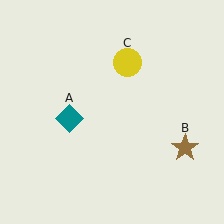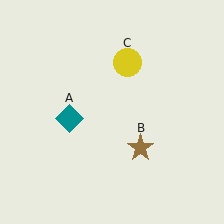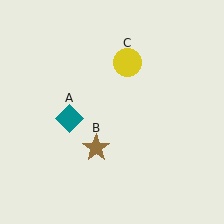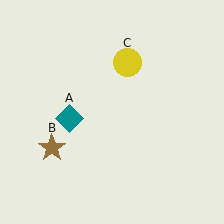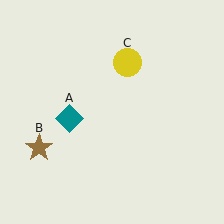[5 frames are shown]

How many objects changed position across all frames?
1 object changed position: brown star (object B).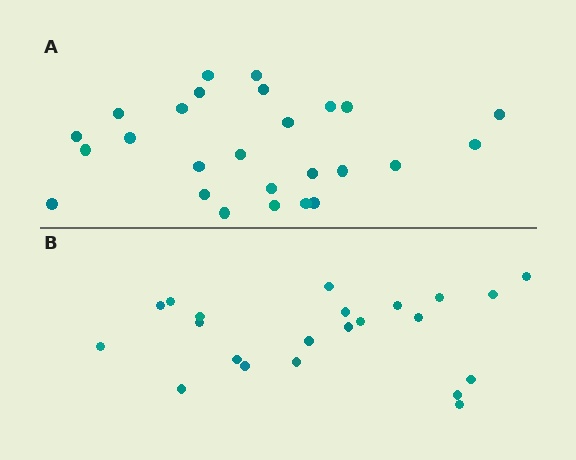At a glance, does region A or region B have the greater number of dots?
Region A (the top region) has more dots.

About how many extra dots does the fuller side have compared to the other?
Region A has about 4 more dots than region B.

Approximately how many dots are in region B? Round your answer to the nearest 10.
About 20 dots. (The exact count is 22, which rounds to 20.)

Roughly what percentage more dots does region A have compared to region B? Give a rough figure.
About 20% more.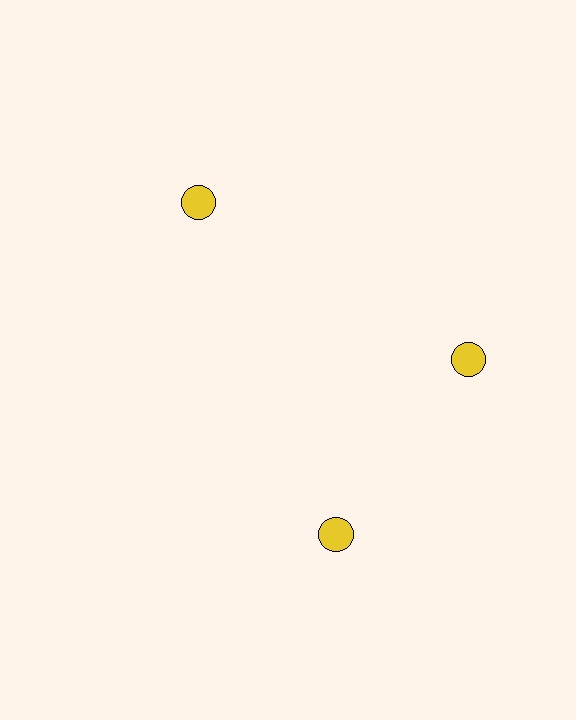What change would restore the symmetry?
The symmetry would be restored by rotating it back into even spacing with its neighbors so that all 3 circles sit at equal angles and equal distance from the center.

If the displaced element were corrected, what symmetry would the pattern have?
It would have 3-fold rotational symmetry — the pattern would map onto itself every 120 degrees.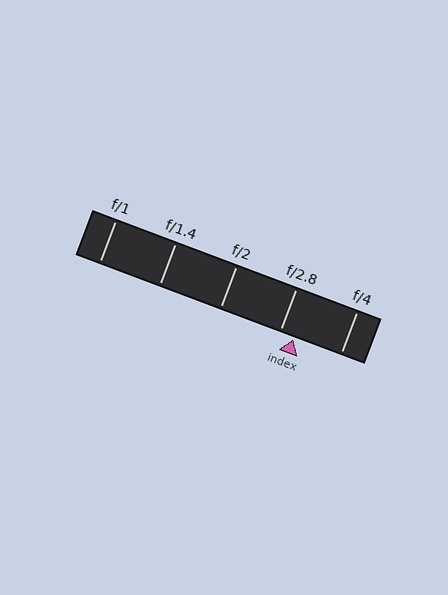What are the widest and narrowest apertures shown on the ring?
The widest aperture shown is f/1 and the narrowest is f/4.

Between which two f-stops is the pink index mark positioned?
The index mark is between f/2.8 and f/4.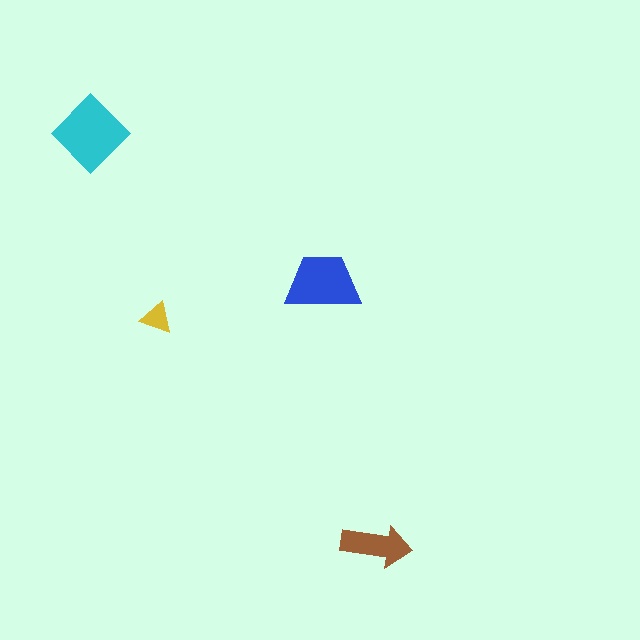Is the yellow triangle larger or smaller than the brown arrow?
Smaller.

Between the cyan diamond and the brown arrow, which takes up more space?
The cyan diamond.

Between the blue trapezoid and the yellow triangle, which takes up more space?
The blue trapezoid.